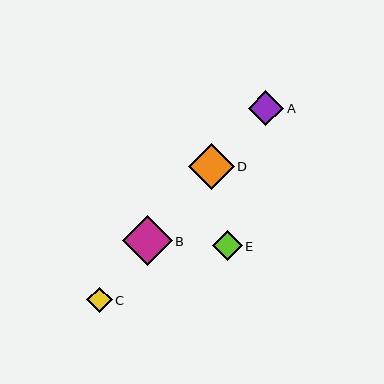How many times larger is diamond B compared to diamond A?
Diamond B is approximately 1.4 times the size of diamond A.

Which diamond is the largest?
Diamond B is the largest with a size of approximately 50 pixels.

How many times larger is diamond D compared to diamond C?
Diamond D is approximately 1.8 times the size of diamond C.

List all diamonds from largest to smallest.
From largest to smallest: B, D, A, E, C.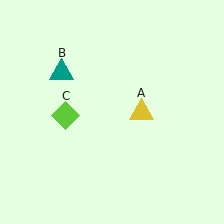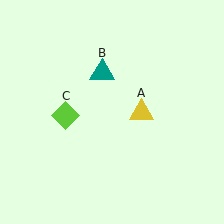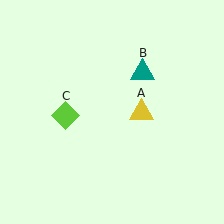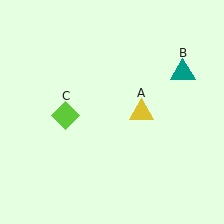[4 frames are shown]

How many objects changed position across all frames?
1 object changed position: teal triangle (object B).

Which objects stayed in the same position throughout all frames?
Yellow triangle (object A) and lime diamond (object C) remained stationary.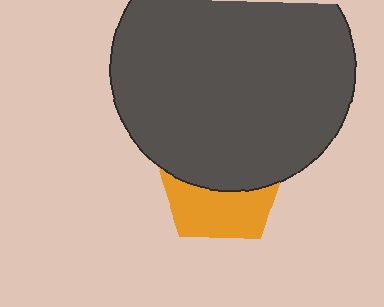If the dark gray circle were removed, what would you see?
You would see the complete orange pentagon.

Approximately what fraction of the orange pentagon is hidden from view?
Roughly 56% of the orange pentagon is hidden behind the dark gray circle.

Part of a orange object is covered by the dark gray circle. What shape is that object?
It is a pentagon.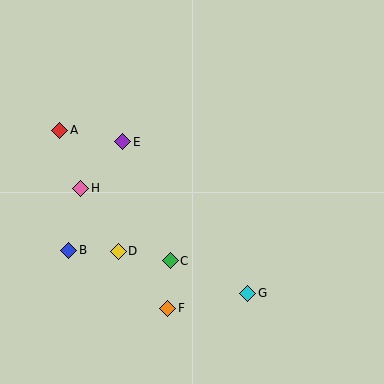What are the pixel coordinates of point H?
Point H is at (81, 188).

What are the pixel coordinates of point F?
Point F is at (168, 308).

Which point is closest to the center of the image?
Point C at (170, 261) is closest to the center.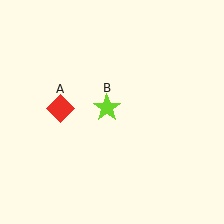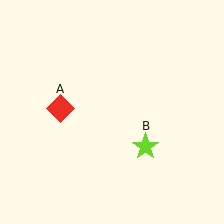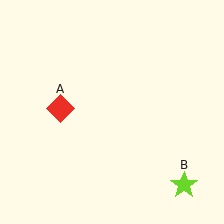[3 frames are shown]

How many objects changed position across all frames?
1 object changed position: lime star (object B).